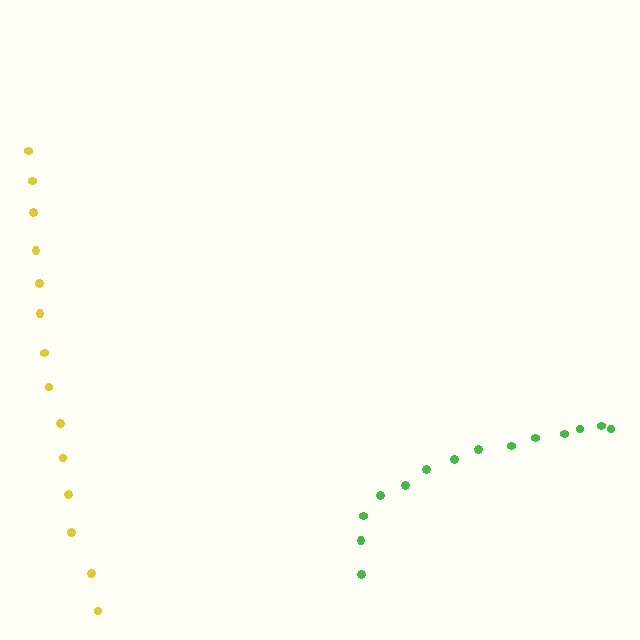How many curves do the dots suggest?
There are 2 distinct paths.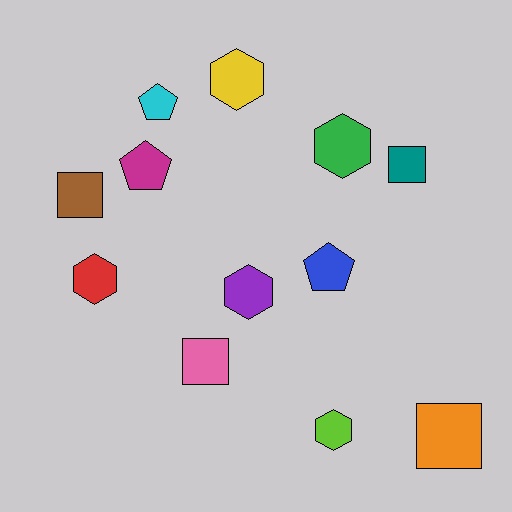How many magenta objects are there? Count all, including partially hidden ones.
There is 1 magenta object.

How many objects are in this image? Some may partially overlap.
There are 12 objects.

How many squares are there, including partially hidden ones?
There are 4 squares.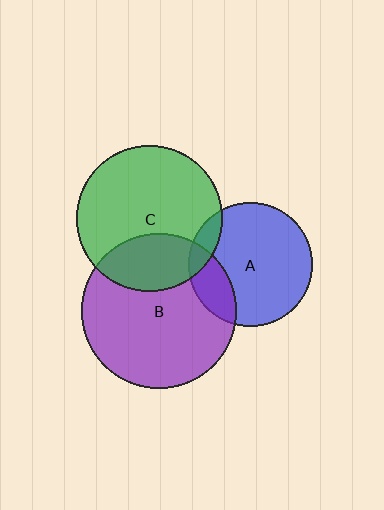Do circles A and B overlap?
Yes.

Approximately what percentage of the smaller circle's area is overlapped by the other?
Approximately 20%.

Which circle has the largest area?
Circle B (purple).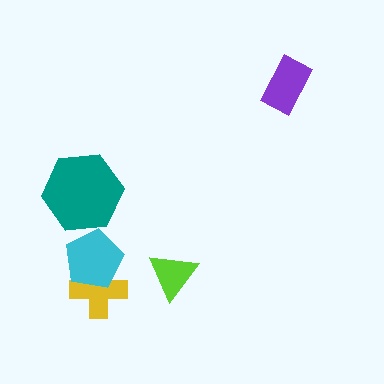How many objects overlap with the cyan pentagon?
1 object overlaps with the cyan pentagon.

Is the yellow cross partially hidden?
Yes, it is partially covered by another shape.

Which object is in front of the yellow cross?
The cyan pentagon is in front of the yellow cross.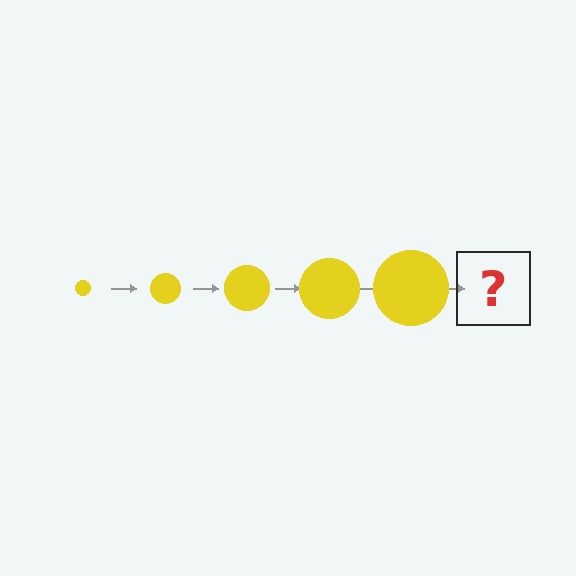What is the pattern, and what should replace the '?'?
The pattern is that the circle gets progressively larger each step. The '?' should be a yellow circle, larger than the previous one.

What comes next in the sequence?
The next element should be a yellow circle, larger than the previous one.